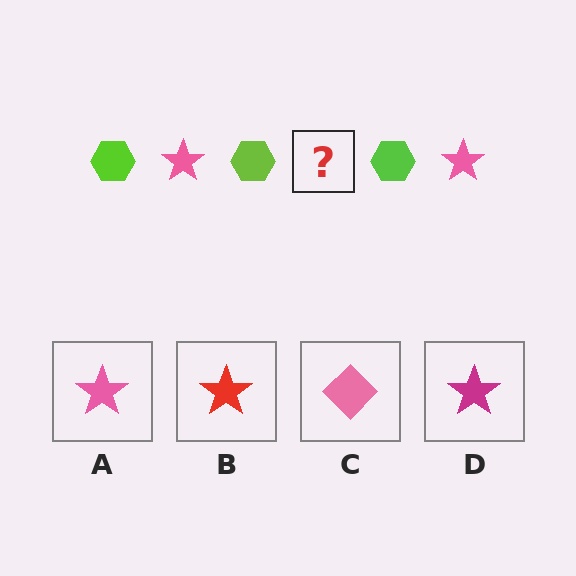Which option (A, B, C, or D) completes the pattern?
A.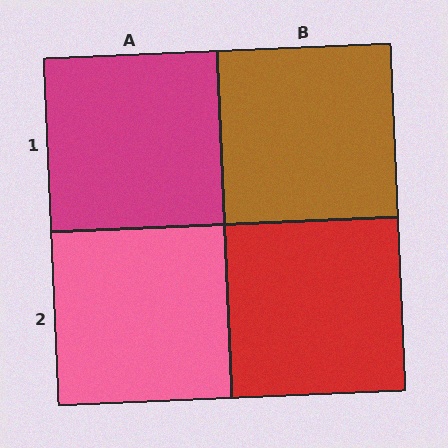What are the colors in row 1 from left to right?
Magenta, brown.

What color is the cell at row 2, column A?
Pink.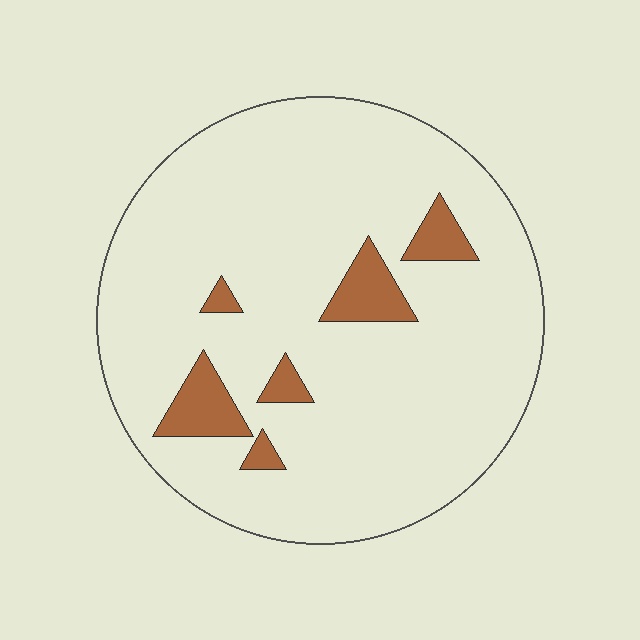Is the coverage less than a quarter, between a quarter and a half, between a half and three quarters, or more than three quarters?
Less than a quarter.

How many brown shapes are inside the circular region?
6.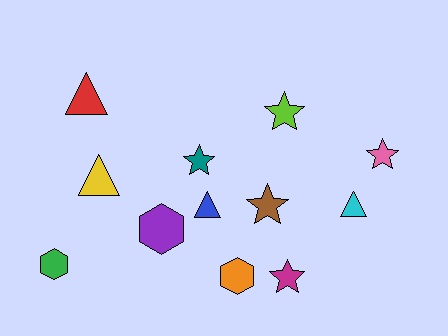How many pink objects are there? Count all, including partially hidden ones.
There is 1 pink object.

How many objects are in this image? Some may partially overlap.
There are 12 objects.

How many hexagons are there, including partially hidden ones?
There are 3 hexagons.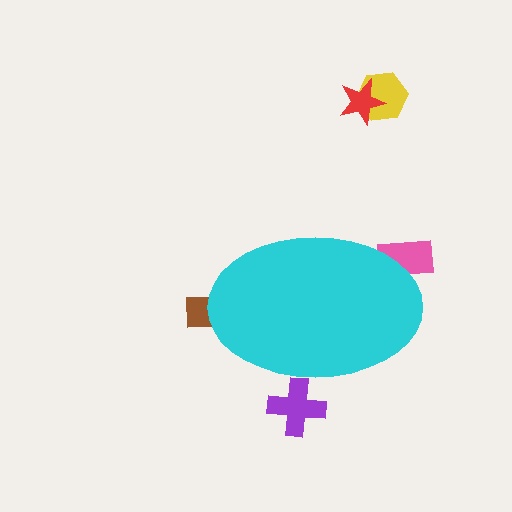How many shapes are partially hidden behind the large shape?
3 shapes are partially hidden.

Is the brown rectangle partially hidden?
Yes, the brown rectangle is partially hidden behind the cyan ellipse.